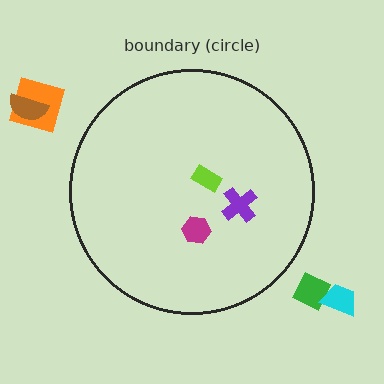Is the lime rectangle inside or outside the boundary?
Inside.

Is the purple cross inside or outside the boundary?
Inside.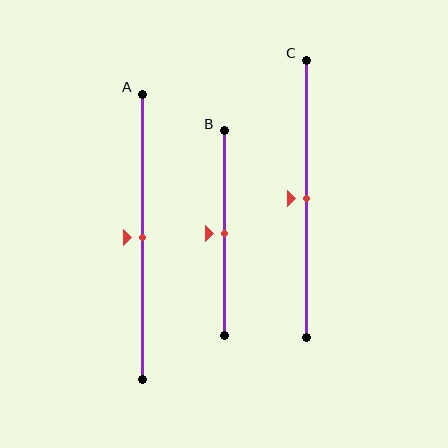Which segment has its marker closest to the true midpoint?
Segment A has its marker closest to the true midpoint.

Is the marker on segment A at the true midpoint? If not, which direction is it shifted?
Yes, the marker on segment A is at the true midpoint.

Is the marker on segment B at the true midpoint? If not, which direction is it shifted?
Yes, the marker on segment B is at the true midpoint.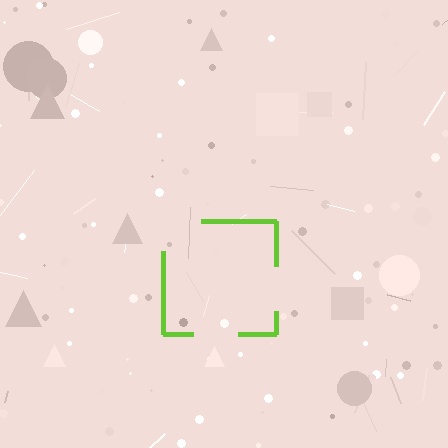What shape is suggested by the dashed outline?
The dashed outline suggests a square.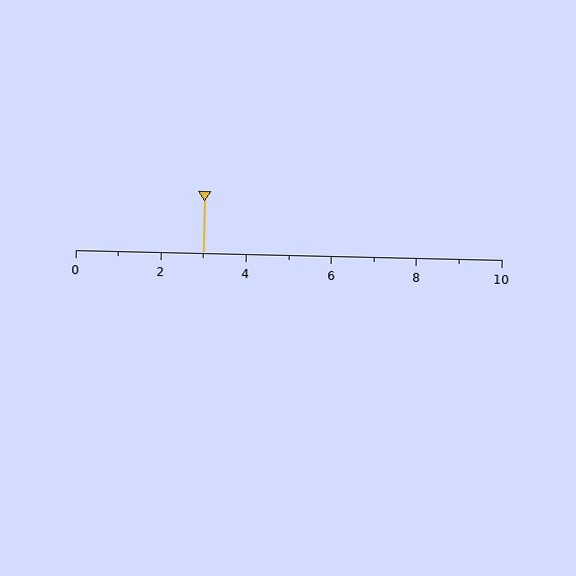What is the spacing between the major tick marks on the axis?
The major ticks are spaced 2 apart.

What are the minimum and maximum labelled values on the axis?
The axis runs from 0 to 10.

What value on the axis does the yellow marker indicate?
The marker indicates approximately 3.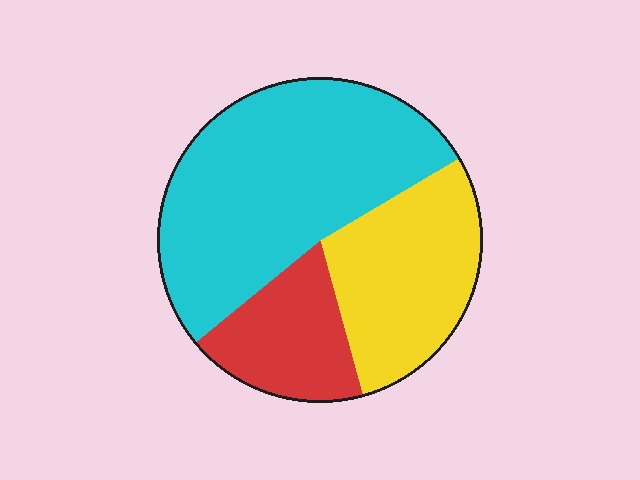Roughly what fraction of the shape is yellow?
Yellow takes up between a sixth and a third of the shape.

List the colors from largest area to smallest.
From largest to smallest: cyan, yellow, red.